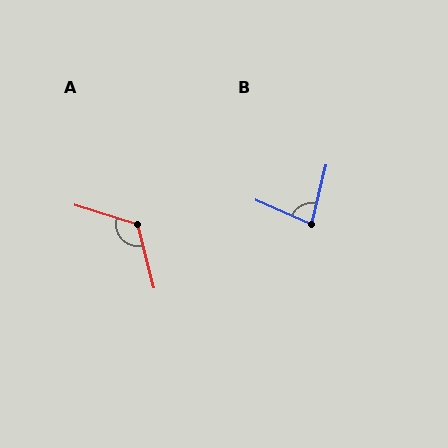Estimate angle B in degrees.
Approximately 80 degrees.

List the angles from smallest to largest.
B (80°), A (122°).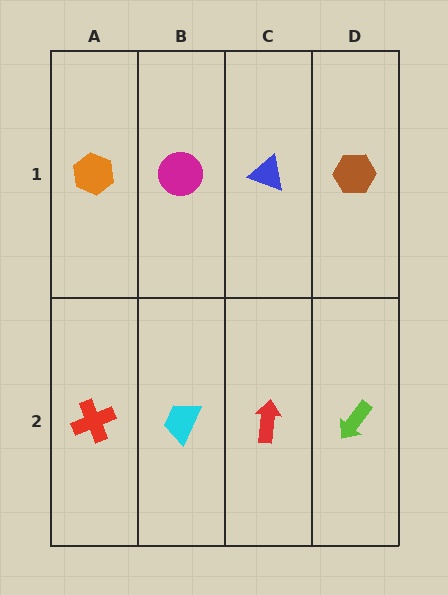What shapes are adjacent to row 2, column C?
A blue triangle (row 1, column C), a cyan trapezoid (row 2, column B), a lime arrow (row 2, column D).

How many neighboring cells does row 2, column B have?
3.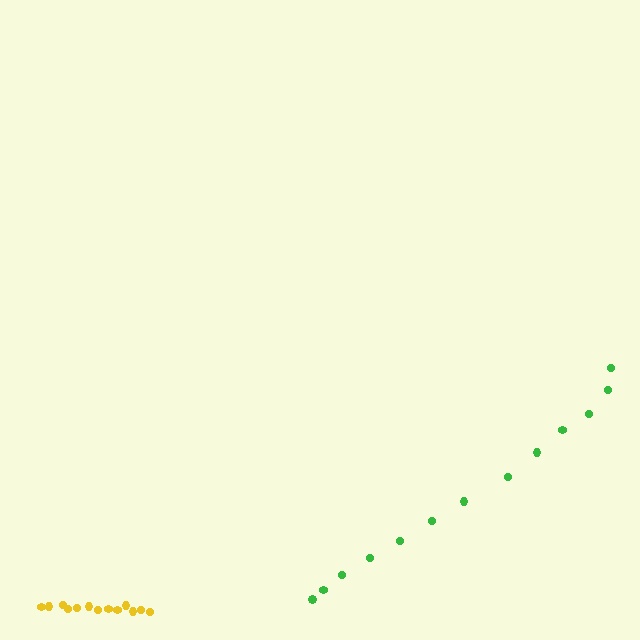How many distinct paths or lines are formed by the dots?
There are 2 distinct paths.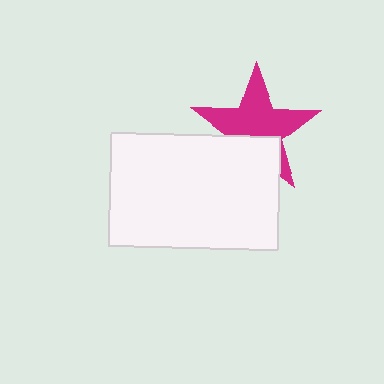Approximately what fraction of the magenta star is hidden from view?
Roughly 35% of the magenta star is hidden behind the white rectangle.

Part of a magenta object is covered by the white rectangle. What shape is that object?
It is a star.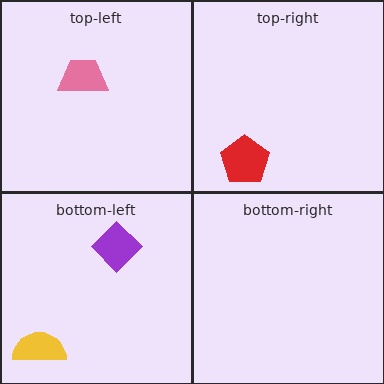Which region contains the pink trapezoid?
The top-left region.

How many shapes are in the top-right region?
1.